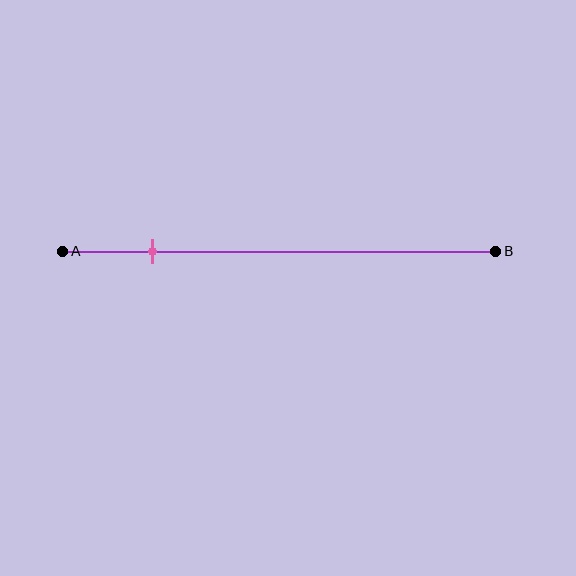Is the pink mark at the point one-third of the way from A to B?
No, the mark is at about 20% from A, not at the 33% one-third point.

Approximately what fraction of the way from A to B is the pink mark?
The pink mark is approximately 20% of the way from A to B.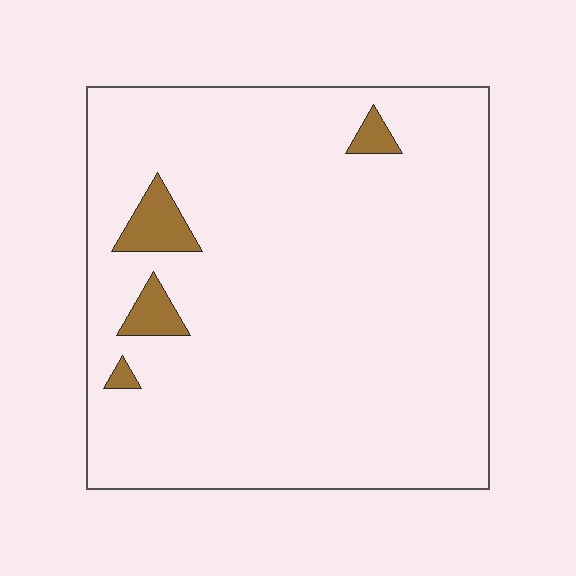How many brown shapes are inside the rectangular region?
4.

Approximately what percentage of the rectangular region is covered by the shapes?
Approximately 5%.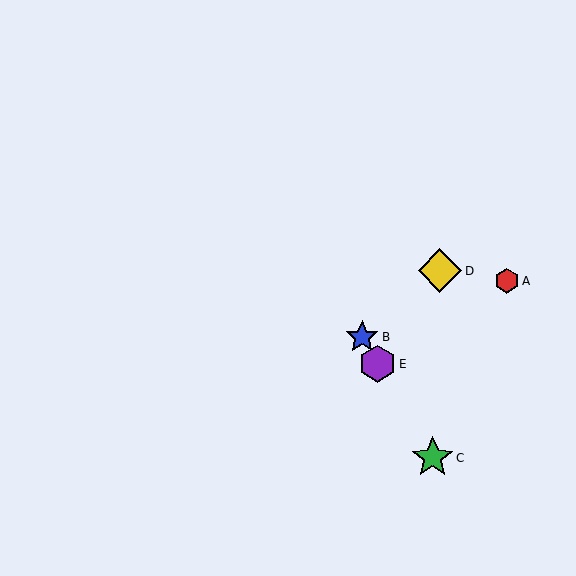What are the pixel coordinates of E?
Object E is at (378, 364).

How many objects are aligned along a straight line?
3 objects (B, C, E) are aligned along a straight line.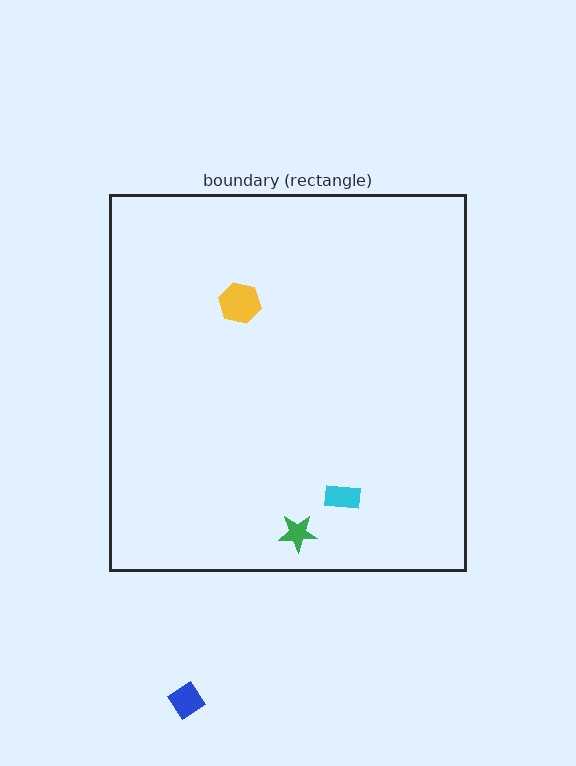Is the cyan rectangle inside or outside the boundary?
Inside.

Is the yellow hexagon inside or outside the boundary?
Inside.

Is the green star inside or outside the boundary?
Inside.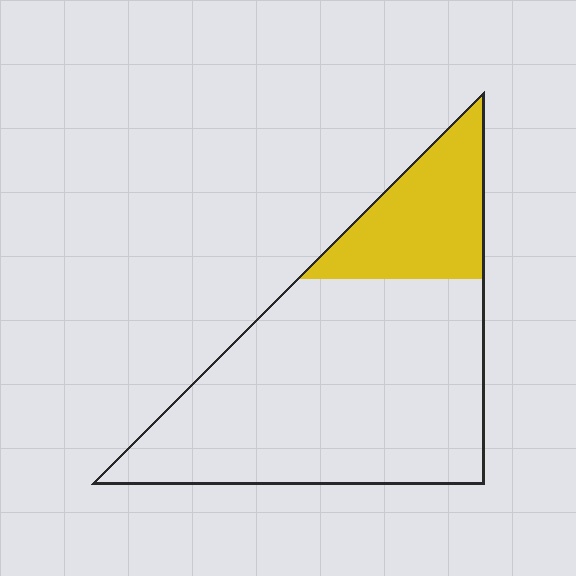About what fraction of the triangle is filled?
About one quarter (1/4).